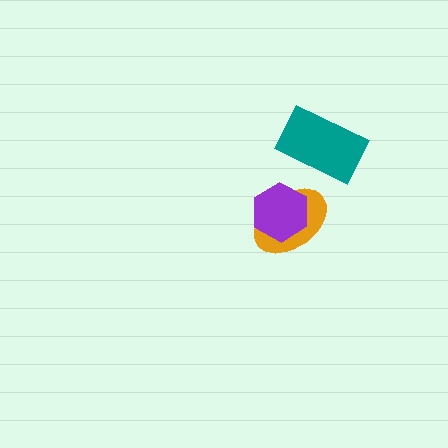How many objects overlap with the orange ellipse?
1 object overlaps with the orange ellipse.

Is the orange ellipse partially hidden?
Yes, it is partially covered by another shape.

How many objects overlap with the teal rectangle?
0 objects overlap with the teal rectangle.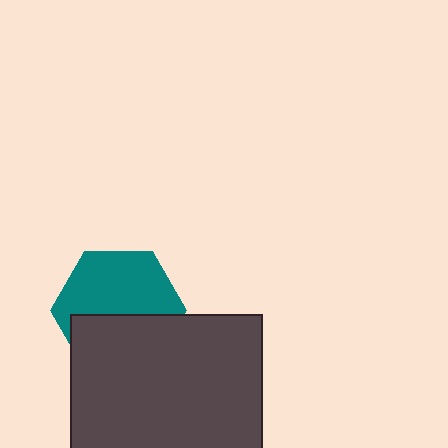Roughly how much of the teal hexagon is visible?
About half of it is visible (roughly 56%).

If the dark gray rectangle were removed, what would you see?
You would see the complete teal hexagon.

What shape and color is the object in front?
The object in front is a dark gray rectangle.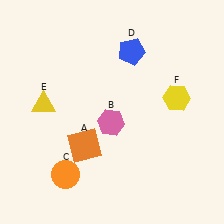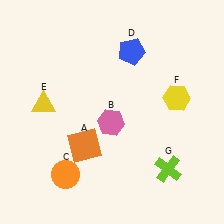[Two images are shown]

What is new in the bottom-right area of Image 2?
A lime cross (G) was added in the bottom-right area of Image 2.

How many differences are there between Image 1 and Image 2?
There is 1 difference between the two images.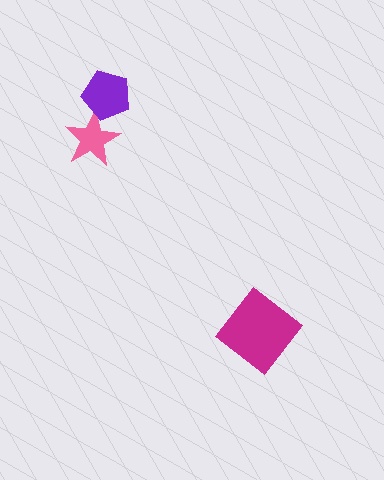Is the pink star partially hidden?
Yes, it is partially covered by another shape.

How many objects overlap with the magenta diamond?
0 objects overlap with the magenta diamond.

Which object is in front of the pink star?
The purple pentagon is in front of the pink star.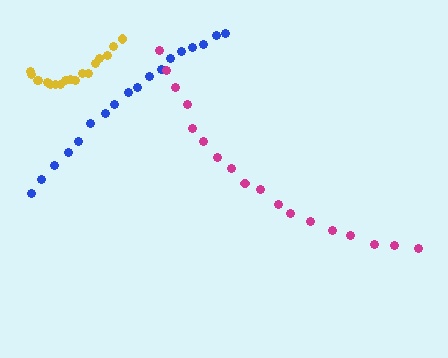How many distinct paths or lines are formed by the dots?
There are 3 distinct paths.